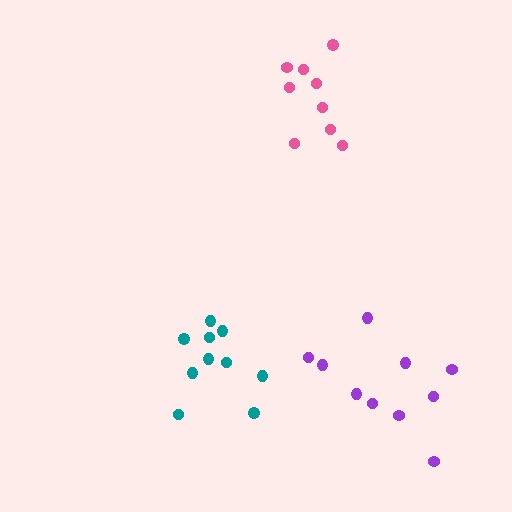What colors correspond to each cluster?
The clusters are colored: teal, pink, purple.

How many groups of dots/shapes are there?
There are 3 groups.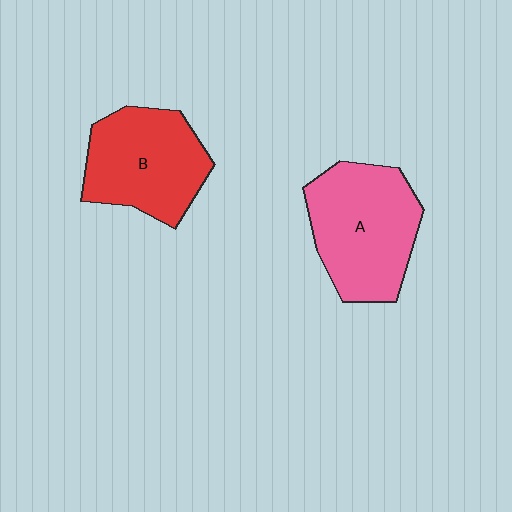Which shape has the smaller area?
Shape B (red).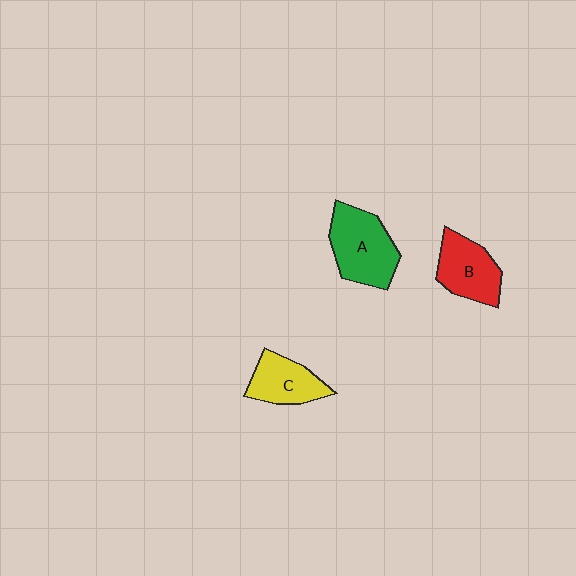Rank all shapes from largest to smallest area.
From largest to smallest: A (green), B (red), C (yellow).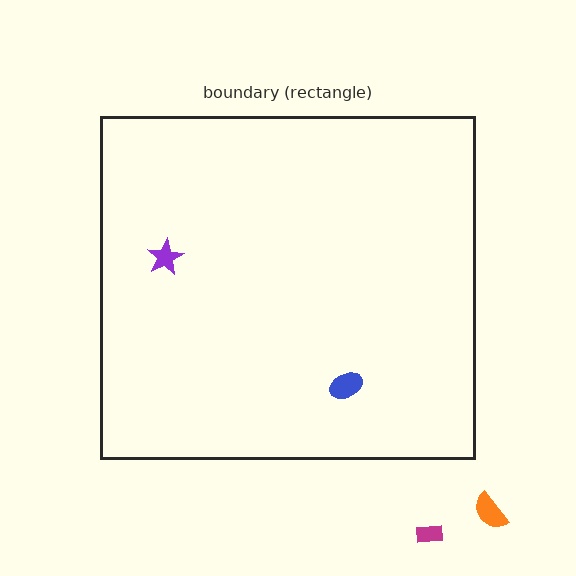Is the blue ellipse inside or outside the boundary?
Inside.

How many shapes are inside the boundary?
2 inside, 2 outside.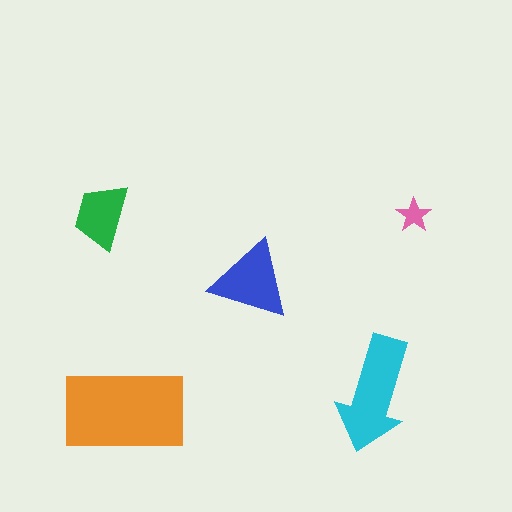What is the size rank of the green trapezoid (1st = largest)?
4th.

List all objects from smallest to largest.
The pink star, the green trapezoid, the blue triangle, the cyan arrow, the orange rectangle.